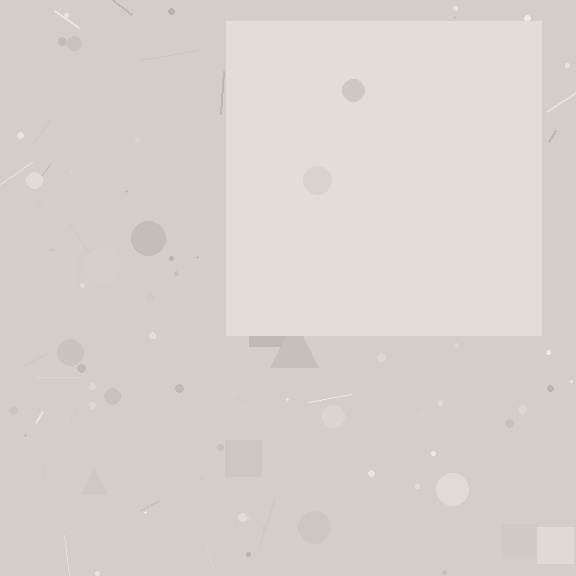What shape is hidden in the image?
A square is hidden in the image.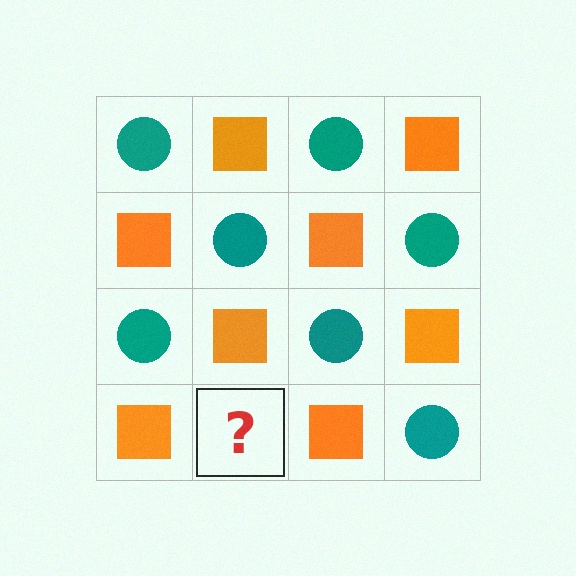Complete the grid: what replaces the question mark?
The question mark should be replaced with a teal circle.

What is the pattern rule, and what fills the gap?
The rule is that it alternates teal circle and orange square in a checkerboard pattern. The gap should be filled with a teal circle.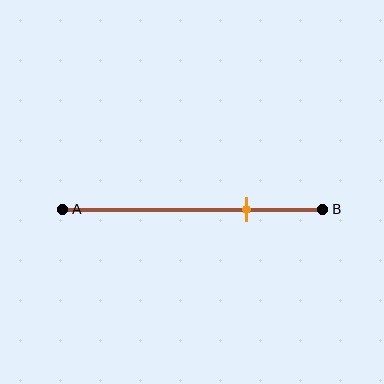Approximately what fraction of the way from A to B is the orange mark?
The orange mark is approximately 70% of the way from A to B.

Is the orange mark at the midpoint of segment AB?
No, the mark is at about 70% from A, not at the 50% midpoint.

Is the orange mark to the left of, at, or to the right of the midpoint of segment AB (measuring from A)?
The orange mark is to the right of the midpoint of segment AB.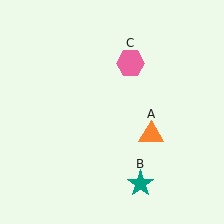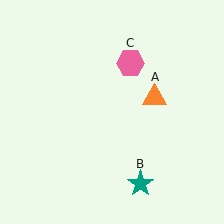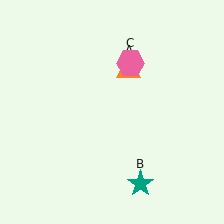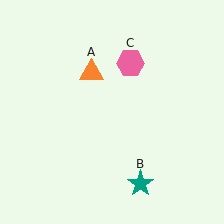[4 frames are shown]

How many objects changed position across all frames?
1 object changed position: orange triangle (object A).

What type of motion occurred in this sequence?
The orange triangle (object A) rotated counterclockwise around the center of the scene.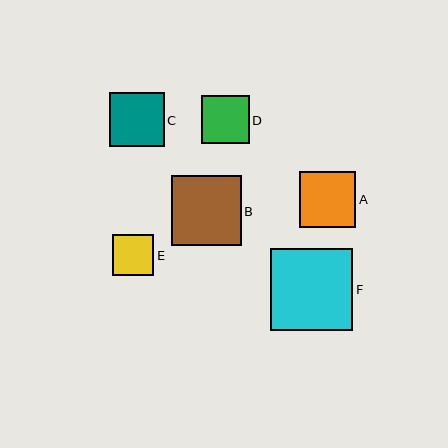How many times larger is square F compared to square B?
Square F is approximately 1.2 times the size of square B.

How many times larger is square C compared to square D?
Square C is approximately 1.1 times the size of square D.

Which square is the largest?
Square F is the largest with a size of approximately 82 pixels.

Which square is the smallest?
Square E is the smallest with a size of approximately 41 pixels.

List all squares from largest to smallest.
From largest to smallest: F, B, A, C, D, E.